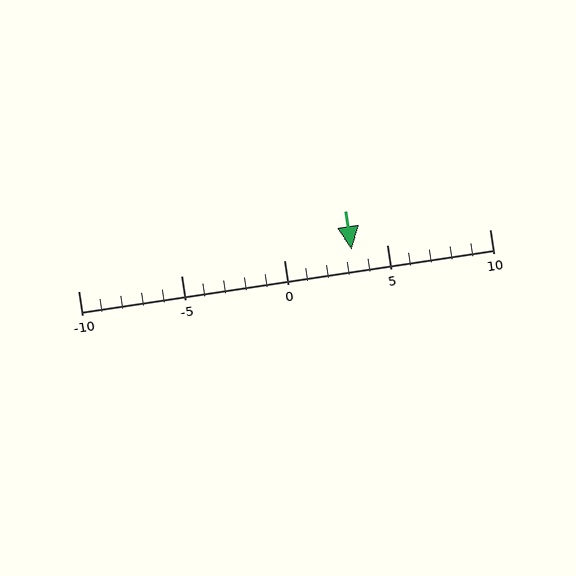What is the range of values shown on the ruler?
The ruler shows values from -10 to 10.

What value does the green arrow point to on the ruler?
The green arrow points to approximately 3.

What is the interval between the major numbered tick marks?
The major tick marks are spaced 5 units apart.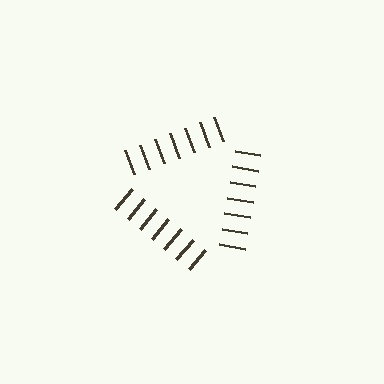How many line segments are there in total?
21 — 7 along each of the 3 edges.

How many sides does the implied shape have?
3 sides — the line-ends trace a triangle.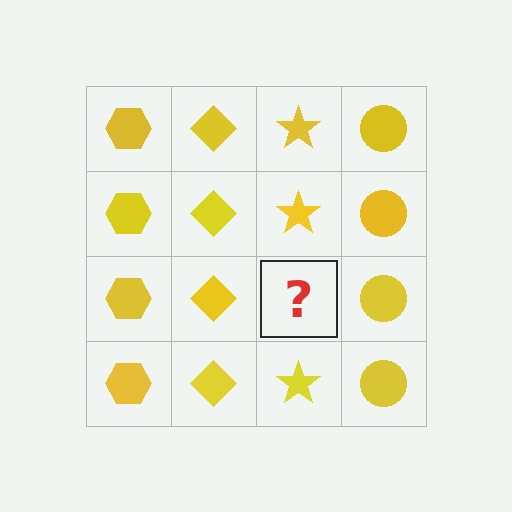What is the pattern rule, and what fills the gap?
The rule is that each column has a consistent shape. The gap should be filled with a yellow star.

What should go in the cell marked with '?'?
The missing cell should contain a yellow star.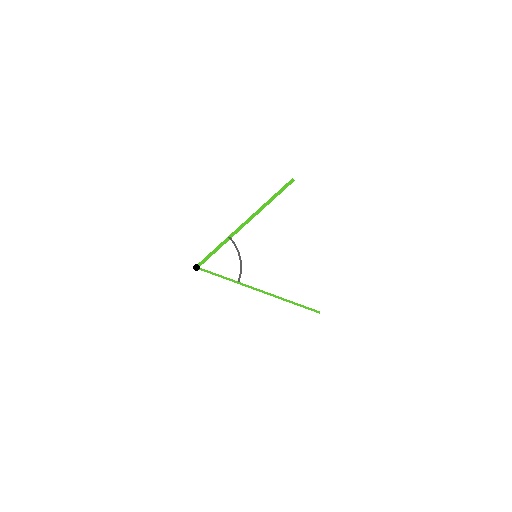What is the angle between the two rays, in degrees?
Approximately 63 degrees.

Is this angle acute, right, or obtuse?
It is acute.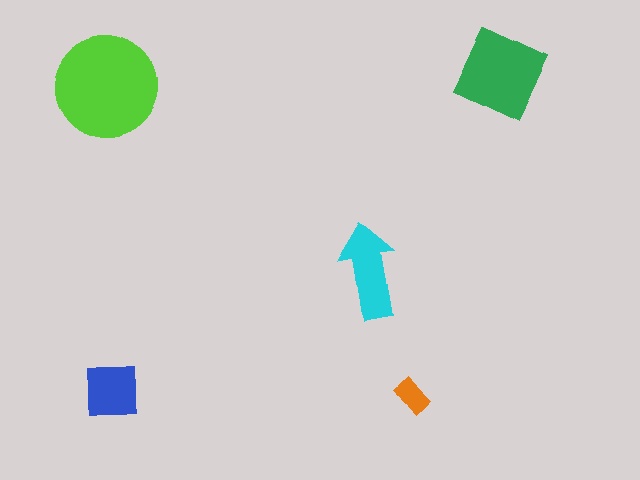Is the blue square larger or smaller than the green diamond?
Smaller.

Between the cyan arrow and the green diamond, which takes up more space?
The green diamond.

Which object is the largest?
The lime circle.